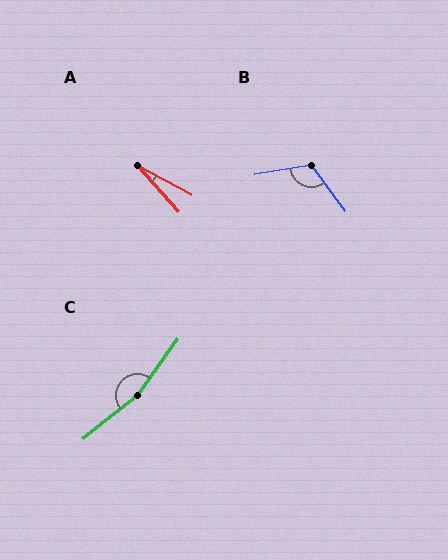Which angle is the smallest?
A, at approximately 19 degrees.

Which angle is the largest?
C, at approximately 164 degrees.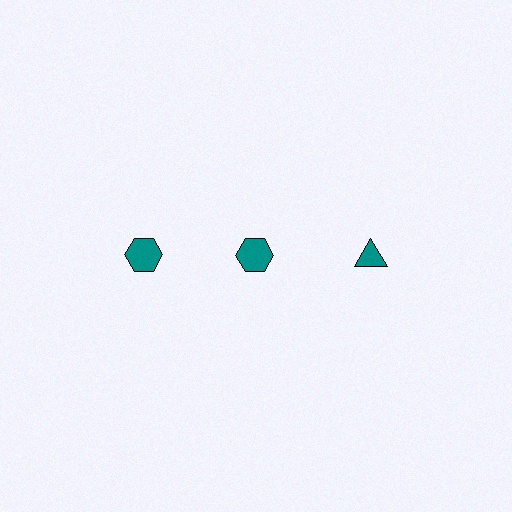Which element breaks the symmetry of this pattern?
The teal triangle in the top row, center column breaks the symmetry. All other shapes are teal hexagons.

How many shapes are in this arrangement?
There are 3 shapes arranged in a grid pattern.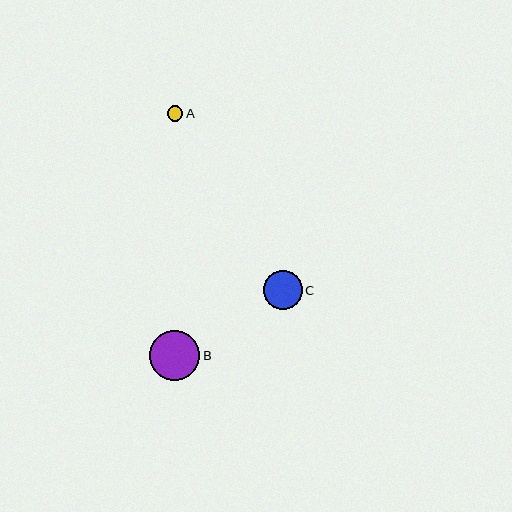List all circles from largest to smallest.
From largest to smallest: B, C, A.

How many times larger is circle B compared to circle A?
Circle B is approximately 3.3 times the size of circle A.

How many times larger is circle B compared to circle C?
Circle B is approximately 1.3 times the size of circle C.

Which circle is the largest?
Circle B is the largest with a size of approximately 50 pixels.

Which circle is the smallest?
Circle A is the smallest with a size of approximately 15 pixels.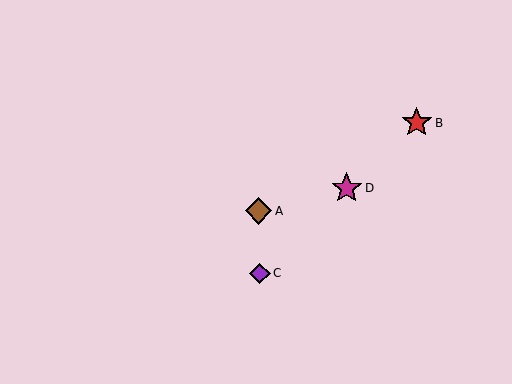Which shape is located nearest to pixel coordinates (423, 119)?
The red star (labeled B) at (417, 123) is nearest to that location.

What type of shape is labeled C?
Shape C is a purple diamond.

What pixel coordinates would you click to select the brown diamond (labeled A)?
Click at (259, 211) to select the brown diamond A.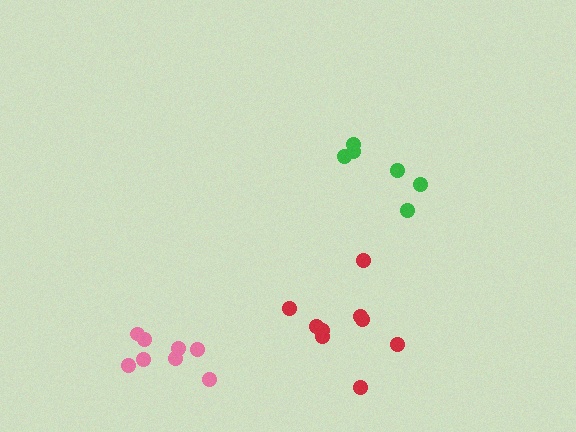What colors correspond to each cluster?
The clusters are colored: red, pink, green.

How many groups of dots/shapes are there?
There are 3 groups.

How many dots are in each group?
Group 1: 9 dots, Group 2: 8 dots, Group 3: 6 dots (23 total).